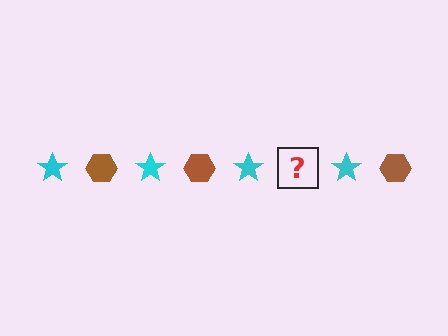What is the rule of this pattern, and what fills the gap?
The rule is that the pattern alternates between cyan star and brown hexagon. The gap should be filled with a brown hexagon.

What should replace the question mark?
The question mark should be replaced with a brown hexagon.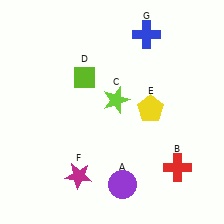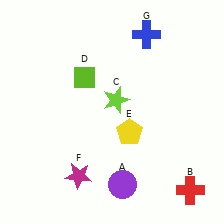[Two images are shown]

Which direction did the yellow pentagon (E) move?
The yellow pentagon (E) moved down.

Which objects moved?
The objects that moved are: the red cross (B), the yellow pentagon (E).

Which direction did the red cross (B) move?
The red cross (B) moved down.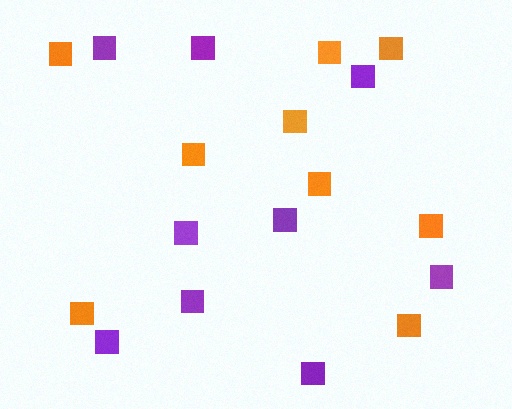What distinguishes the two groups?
There are 2 groups: one group of orange squares (9) and one group of purple squares (9).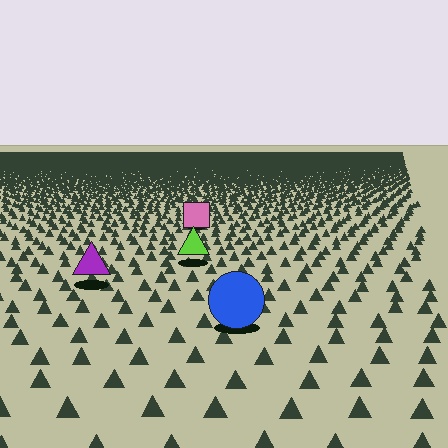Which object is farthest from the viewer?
The pink square is farthest from the viewer. It appears smaller and the ground texture around it is denser.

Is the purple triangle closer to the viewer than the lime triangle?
Yes. The purple triangle is closer — you can tell from the texture gradient: the ground texture is coarser near it.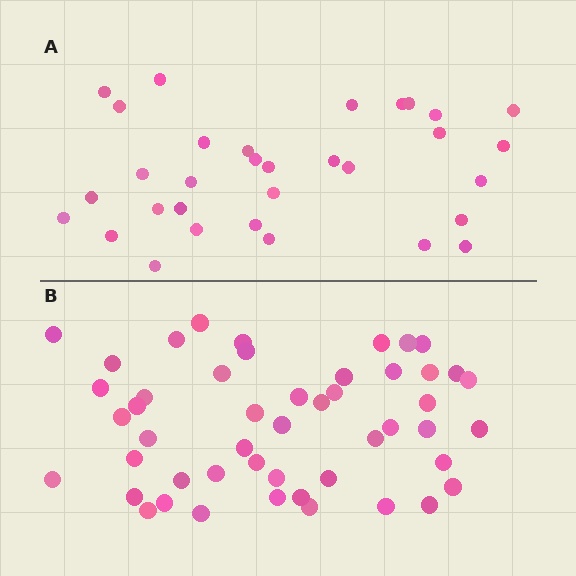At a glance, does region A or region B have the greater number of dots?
Region B (the bottom region) has more dots.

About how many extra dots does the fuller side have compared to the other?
Region B has approximately 15 more dots than region A.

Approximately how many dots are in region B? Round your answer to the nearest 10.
About 50 dots. (The exact count is 49, which rounds to 50.)